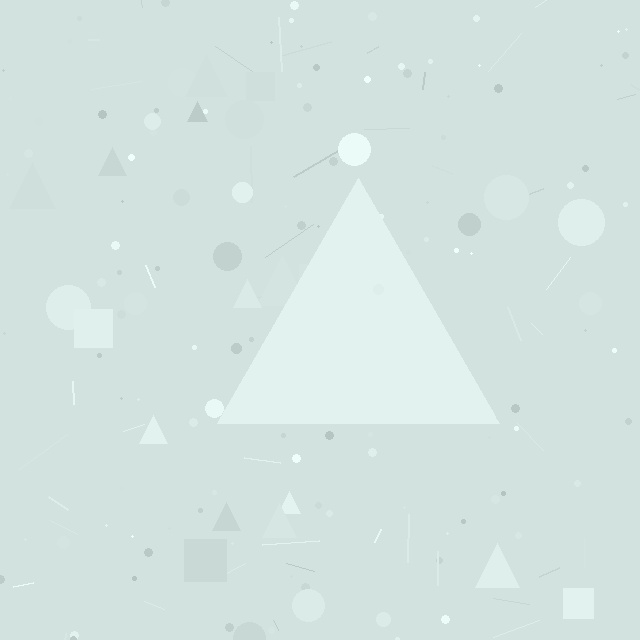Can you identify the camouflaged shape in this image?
The camouflaged shape is a triangle.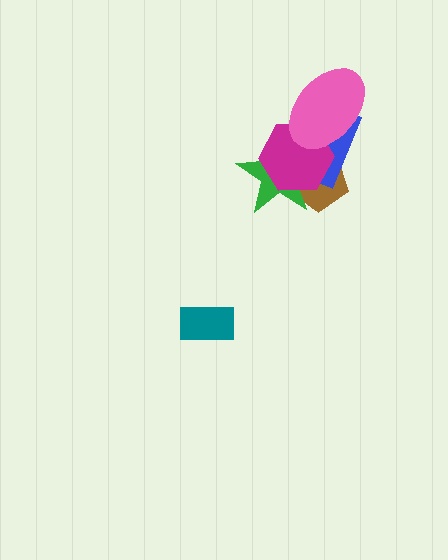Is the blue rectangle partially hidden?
Yes, it is partially covered by another shape.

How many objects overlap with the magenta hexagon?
4 objects overlap with the magenta hexagon.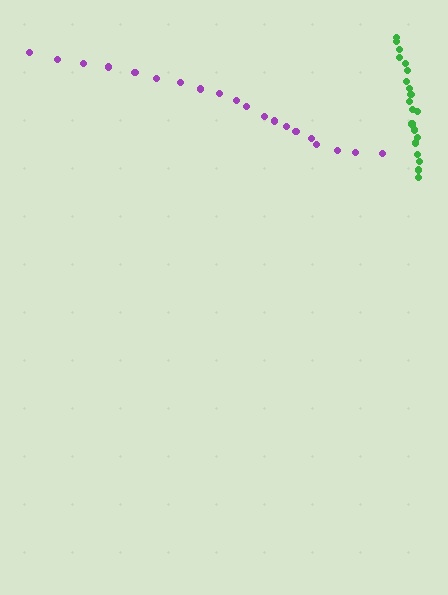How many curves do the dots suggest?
There are 2 distinct paths.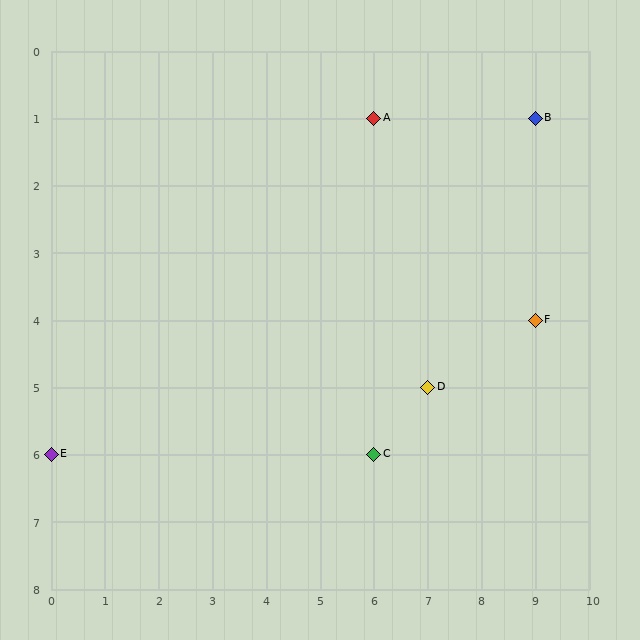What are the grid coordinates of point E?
Point E is at grid coordinates (0, 6).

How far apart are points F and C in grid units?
Points F and C are 3 columns and 2 rows apart (about 3.6 grid units diagonally).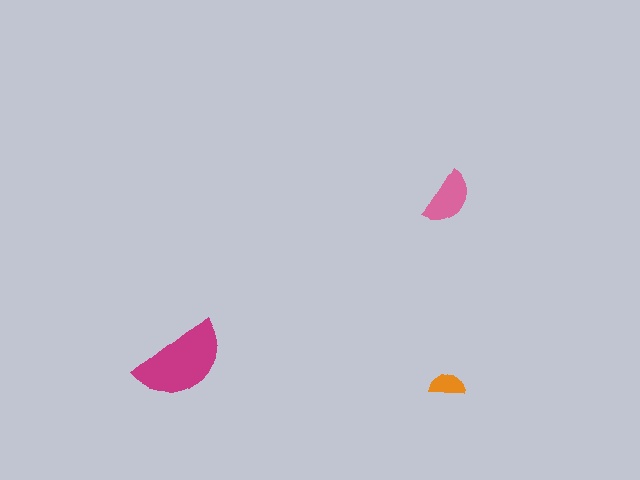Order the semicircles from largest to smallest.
the magenta one, the pink one, the orange one.